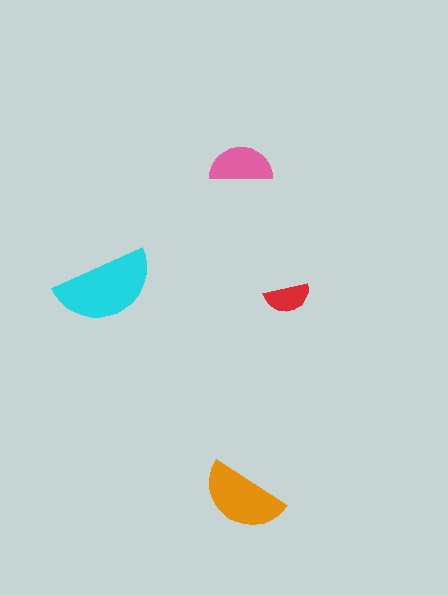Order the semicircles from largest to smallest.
the cyan one, the orange one, the pink one, the red one.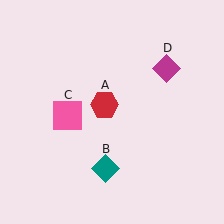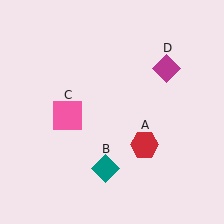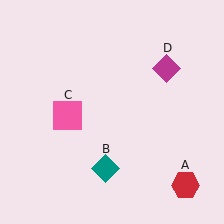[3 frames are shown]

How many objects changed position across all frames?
1 object changed position: red hexagon (object A).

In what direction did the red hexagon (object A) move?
The red hexagon (object A) moved down and to the right.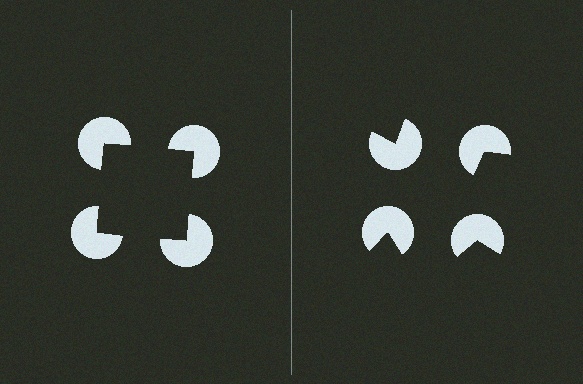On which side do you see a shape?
An illusory square appears on the left side. On the right side the wedge cuts are rotated, so no coherent shape forms.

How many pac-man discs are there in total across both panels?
8 — 4 on each side.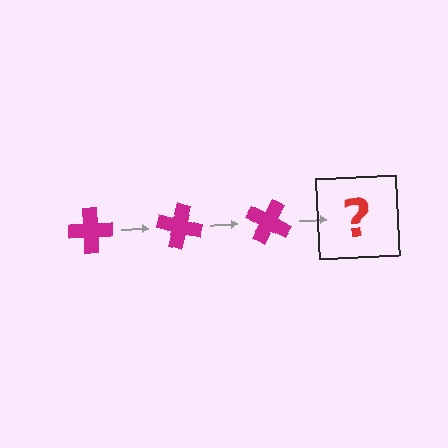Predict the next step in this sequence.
The next step is a magenta cross rotated 45 degrees.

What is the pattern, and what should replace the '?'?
The pattern is that the cross rotates 15 degrees each step. The '?' should be a magenta cross rotated 45 degrees.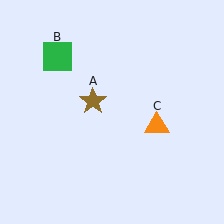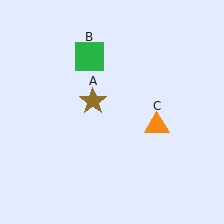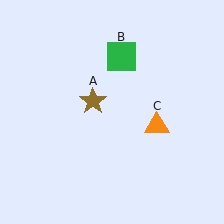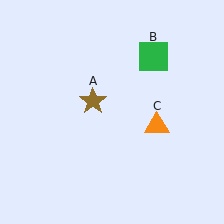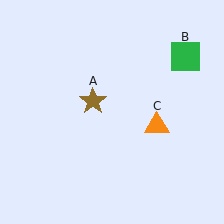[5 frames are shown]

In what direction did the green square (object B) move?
The green square (object B) moved right.